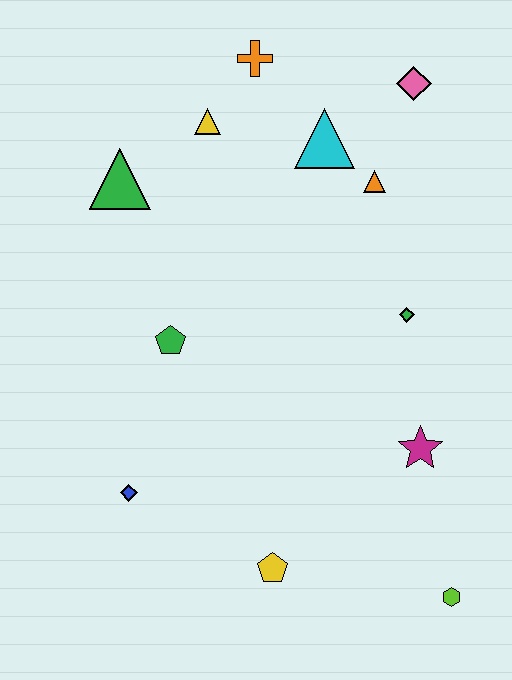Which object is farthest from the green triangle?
The lime hexagon is farthest from the green triangle.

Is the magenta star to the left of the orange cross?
No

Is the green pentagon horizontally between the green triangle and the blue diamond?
No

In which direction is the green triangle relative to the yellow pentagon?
The green triangle is above the yellow pentagon.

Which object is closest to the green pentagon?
The blue diamond is closest to the green pentagon.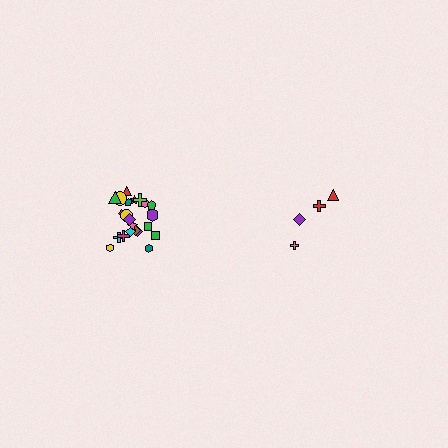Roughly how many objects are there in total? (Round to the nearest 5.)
Roughly 25 objects in total.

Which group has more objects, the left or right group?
The left group.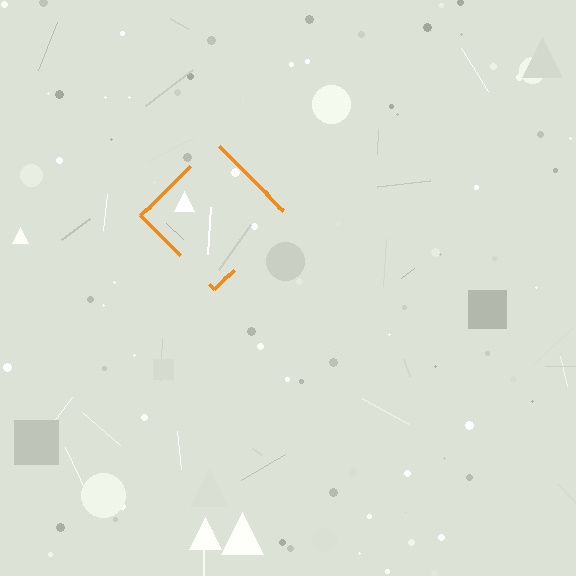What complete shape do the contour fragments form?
The contour fragments form a diamond.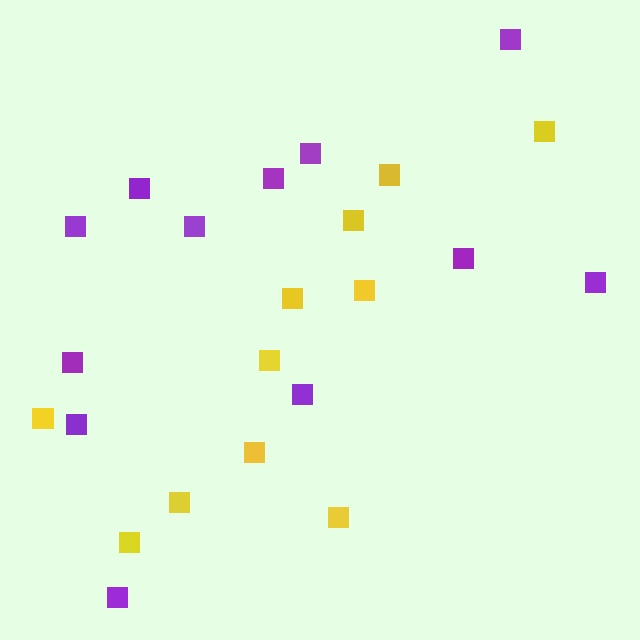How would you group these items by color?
There are 2 groups: one group of purple squares (12) and one group of yellow squares (11).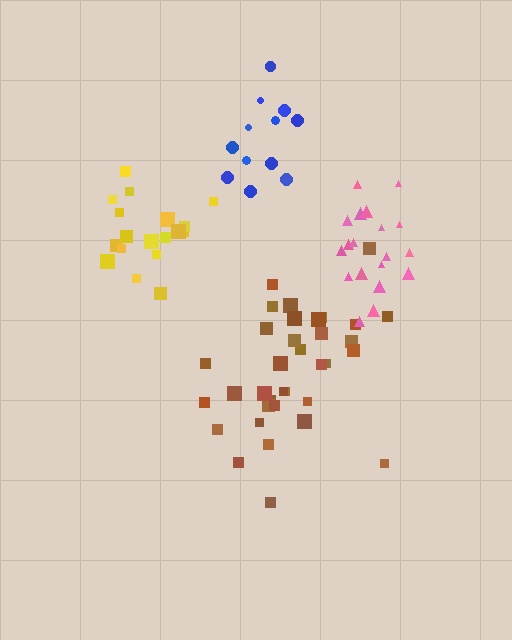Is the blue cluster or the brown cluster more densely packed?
Blue.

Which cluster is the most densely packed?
Yellow.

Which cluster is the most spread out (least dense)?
Brown.